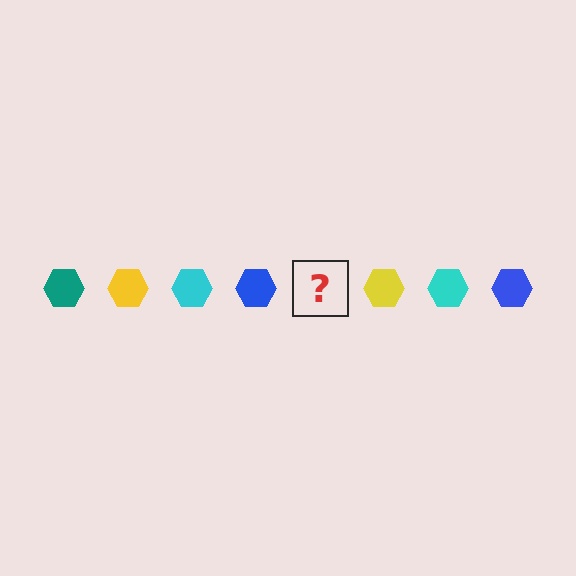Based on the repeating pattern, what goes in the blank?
The blank should be a teal hexagon.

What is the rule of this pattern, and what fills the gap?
The rule is that the pattern cycles through teal, yellow, cyan, blue hexagons. The gap should be filled with a teal hexagon.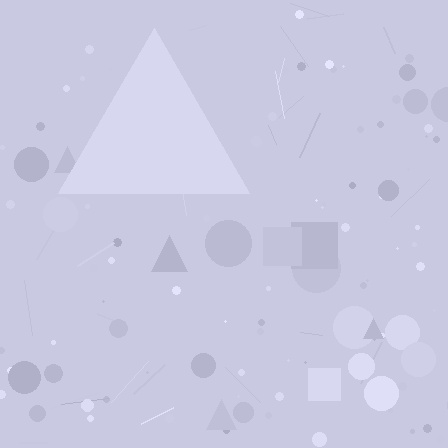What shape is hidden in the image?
A triangle is hidden in the image.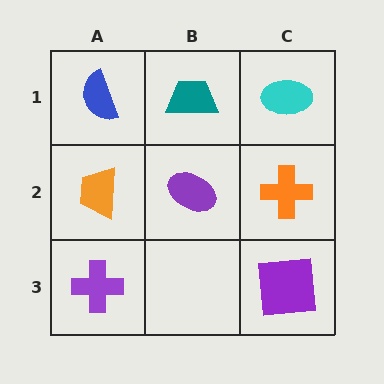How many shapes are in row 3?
2 shapes.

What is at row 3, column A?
A purple cross.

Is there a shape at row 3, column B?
No, that cell is empty.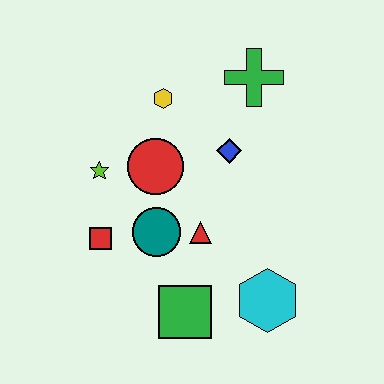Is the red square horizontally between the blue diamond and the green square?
No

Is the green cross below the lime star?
No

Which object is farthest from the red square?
The green cross is farthest from the red square.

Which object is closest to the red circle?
The lime star is closest to the red circle.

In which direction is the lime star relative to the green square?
The lime star is above the green square.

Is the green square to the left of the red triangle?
Yes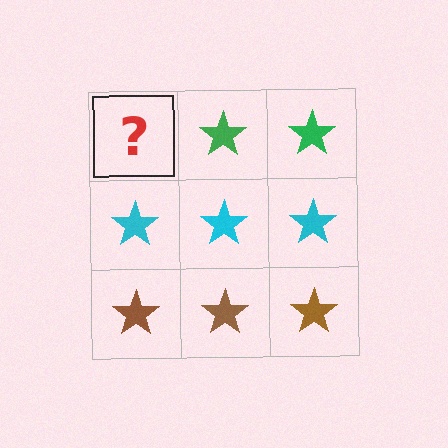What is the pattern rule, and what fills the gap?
The rule is that each row has a consistent color. The gap should be filled with a green star.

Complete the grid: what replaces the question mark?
The question mark should be replaced with a green star.